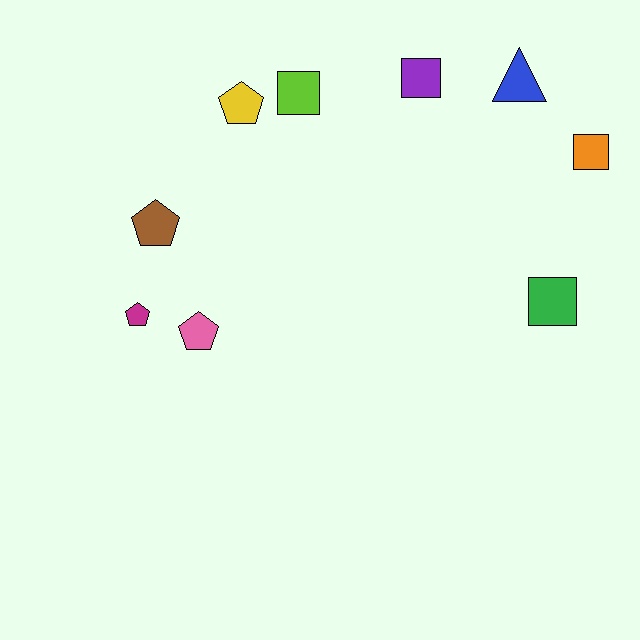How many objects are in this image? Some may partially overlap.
There are 9 objects.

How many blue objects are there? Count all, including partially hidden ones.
There is 1 blue object.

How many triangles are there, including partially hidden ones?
There is 1 triangle.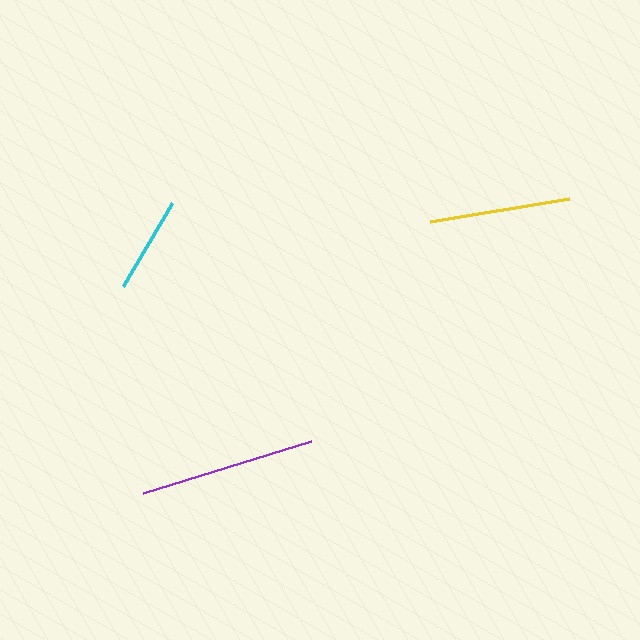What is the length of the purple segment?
The purple segment is approximately 175 pixels long.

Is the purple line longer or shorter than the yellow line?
The purple line is longer than the yellow line.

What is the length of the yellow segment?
The yellow segment is approximately 141 pixels long.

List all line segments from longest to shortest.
From longest to shortest: purple, yellow, cyan.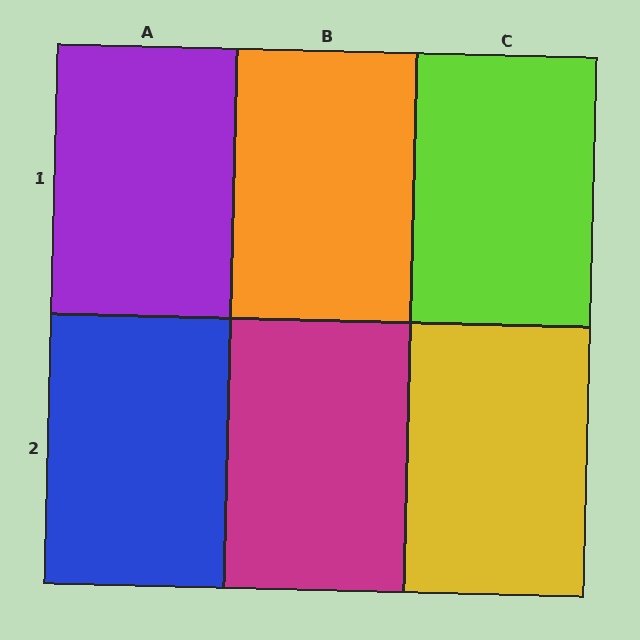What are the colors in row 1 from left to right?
Purple, orange, lime.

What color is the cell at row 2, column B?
Magenta.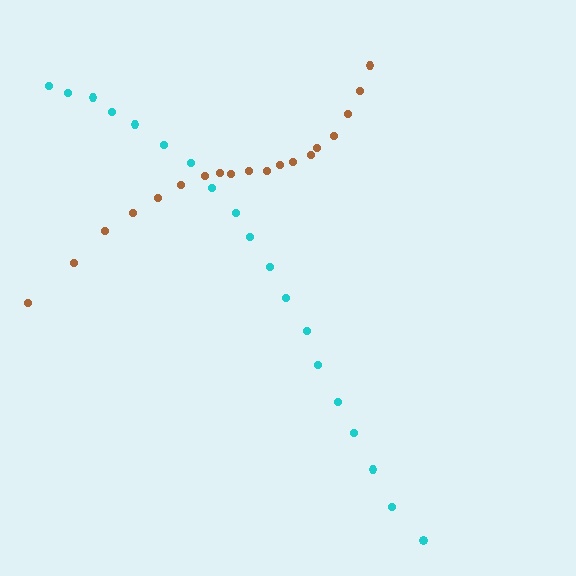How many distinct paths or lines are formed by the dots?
There are 2 distinct paths.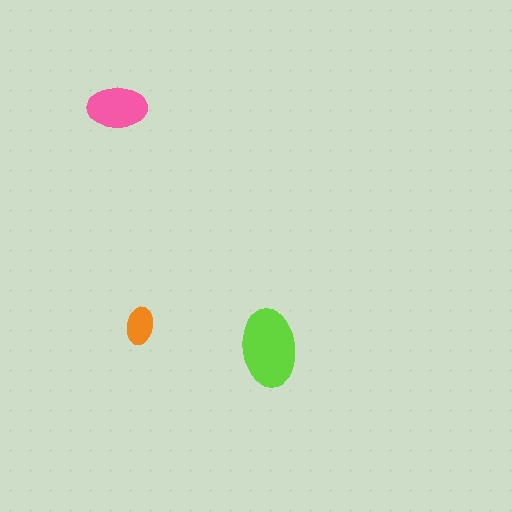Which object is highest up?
The pink ellipse is topmost.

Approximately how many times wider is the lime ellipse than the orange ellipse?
About 2 times wider.